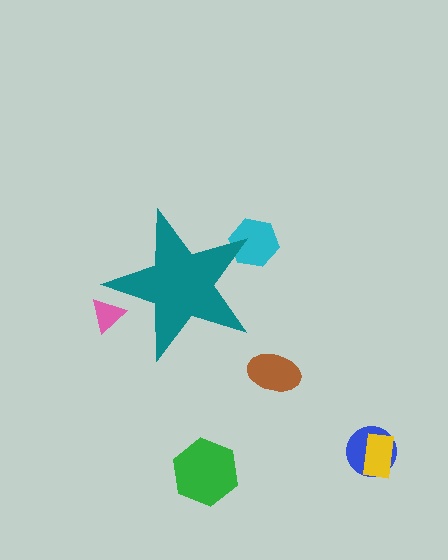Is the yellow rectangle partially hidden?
No, the yellow rectangle is fully visible.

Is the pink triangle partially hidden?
Yes, the pink triangle is partially hidden behind the teal star.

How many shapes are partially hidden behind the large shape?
2 shapes are partially hidden.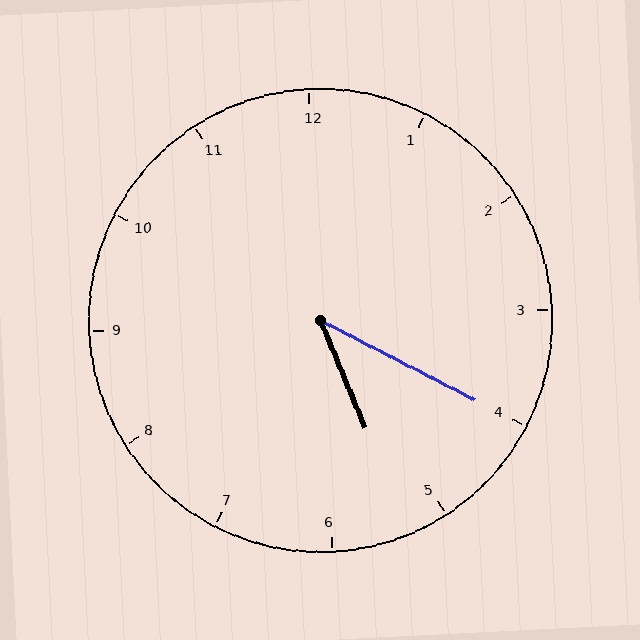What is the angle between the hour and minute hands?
Approximately 40 degrees.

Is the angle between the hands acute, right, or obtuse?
It is acute.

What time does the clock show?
5:20.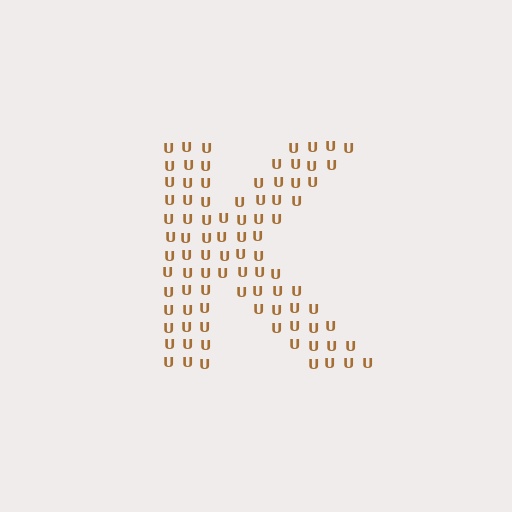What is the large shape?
The large shape is the letter K.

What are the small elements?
The small elements are letter U's.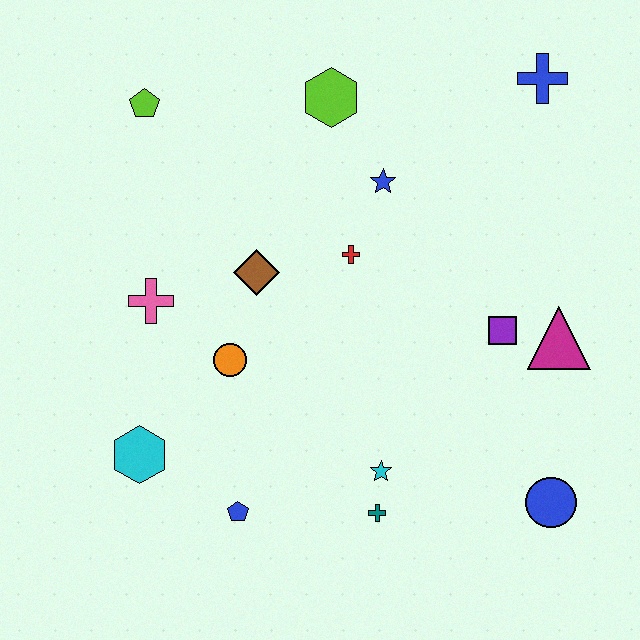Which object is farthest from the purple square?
The lime pentagon is farthest from the purple square.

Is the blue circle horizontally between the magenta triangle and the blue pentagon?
Yes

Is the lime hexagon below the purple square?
No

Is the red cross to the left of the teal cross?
Yes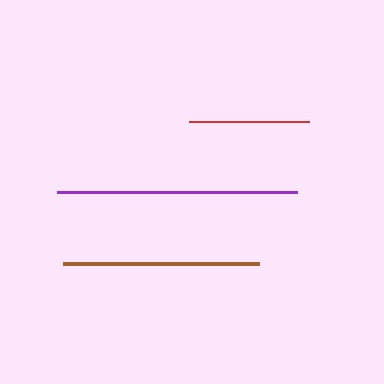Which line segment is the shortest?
The red line is the shortest at approximately 121 pixels.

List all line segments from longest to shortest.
From longest to shortest: purple, brown, red.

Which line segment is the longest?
The purple line is the longest at approximately 240 pixels.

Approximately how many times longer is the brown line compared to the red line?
The brown line is approximately 1.6 times the length of the red line.